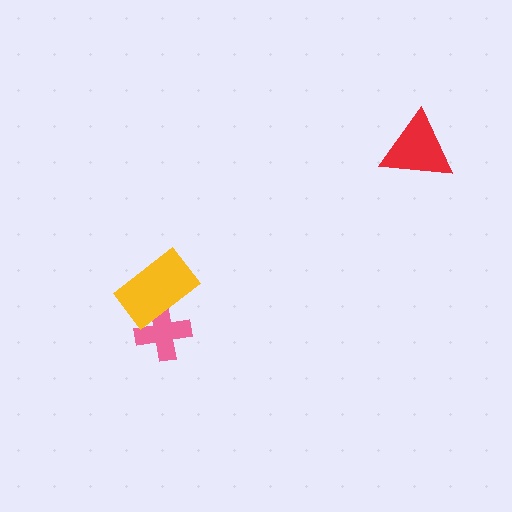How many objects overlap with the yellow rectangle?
1 object overlaps with the yellow rectangle.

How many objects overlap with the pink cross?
1 object overlaps with the pink cross.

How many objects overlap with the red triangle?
0 objects overlap with the red triangle.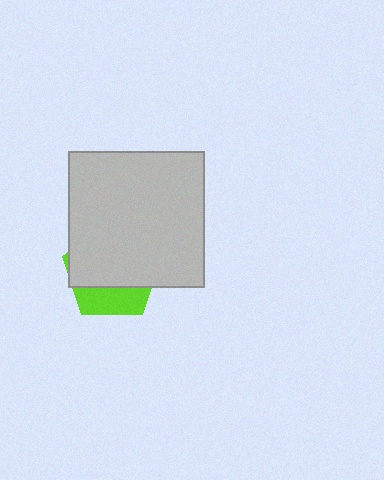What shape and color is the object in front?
The object in front is a light gray square.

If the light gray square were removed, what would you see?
You would see the complete lime pentagon.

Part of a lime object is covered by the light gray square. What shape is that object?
It is a pentagon.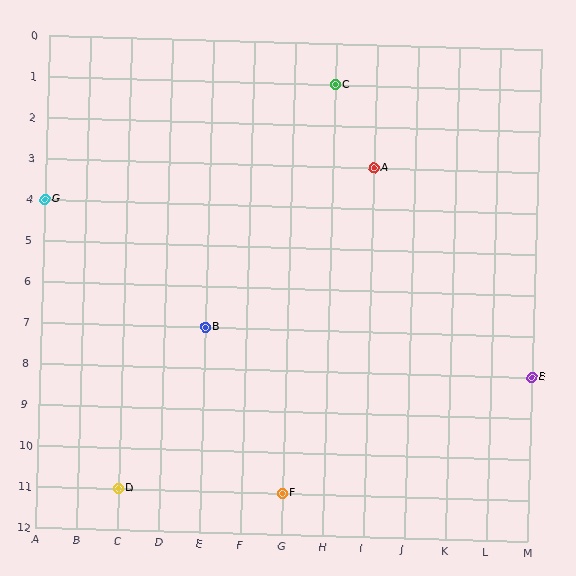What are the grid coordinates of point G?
Point G is at grid coordinates (A, 4).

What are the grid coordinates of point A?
Point A is at grid coordinates (I, 3).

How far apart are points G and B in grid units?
Points G and B are 4 columns and 3 rows apart (about 5.0 grid units diagonally).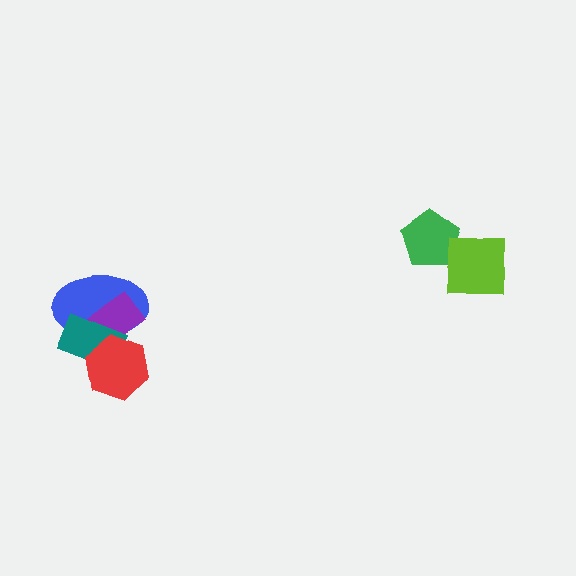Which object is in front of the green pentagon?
The lime square is in front of the green pentagon.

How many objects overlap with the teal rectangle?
3 objects overlap with the teal rectangle.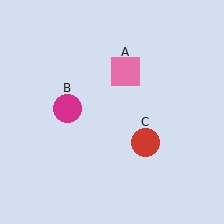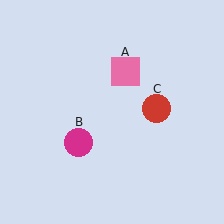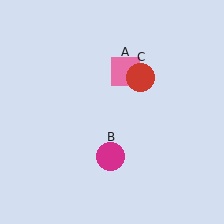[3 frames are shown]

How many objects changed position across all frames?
2 objects changed position: magenta circle (object B), red circle (object C).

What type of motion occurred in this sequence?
The magenta circle (object B), red circle (object C) rotated counterclockwise around the center of the scene.